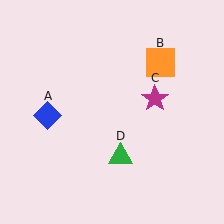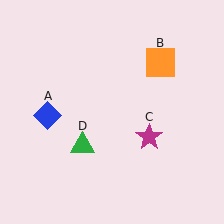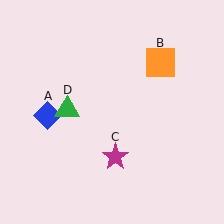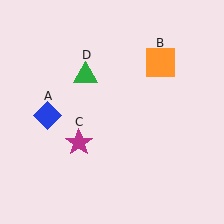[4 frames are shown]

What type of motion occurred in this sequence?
The magenta star (object C), green triangle (object D) rotated clockwise around the center of the scene.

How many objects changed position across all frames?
2 objects changed position: magenta star (object C), green triangle (object D).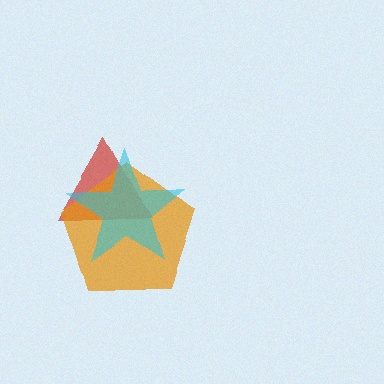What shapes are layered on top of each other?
The layered shapes are: a red triangle, an orange pentagon, a cyan star.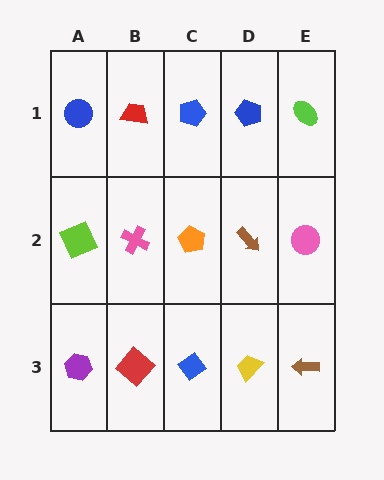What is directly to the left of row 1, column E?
A blue pentagon.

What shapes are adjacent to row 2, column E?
A lime ellipse (row 1, column E), a brown arrow (row 3, column E), a brown arrow (row 2, column D).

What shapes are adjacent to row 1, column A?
A lime square (row 2, column A), a red trapezoid (row 1, column B).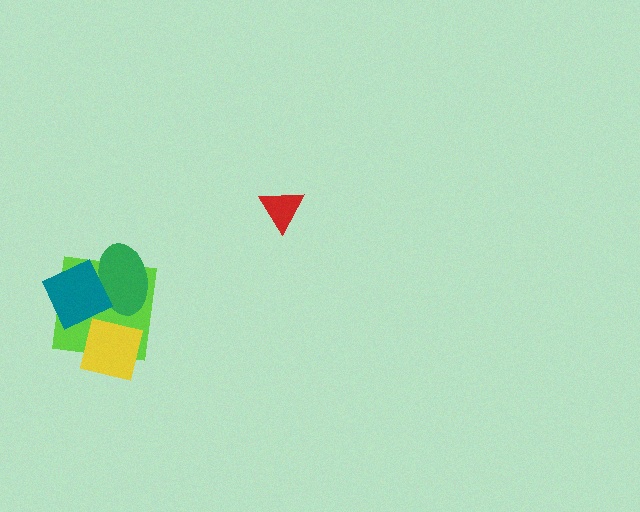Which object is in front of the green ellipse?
The teal diamond is in front of the green ellipse.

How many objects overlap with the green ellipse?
2 objects overlap with the green ellipse.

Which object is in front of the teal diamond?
The yellow square is in front of the teal diamond.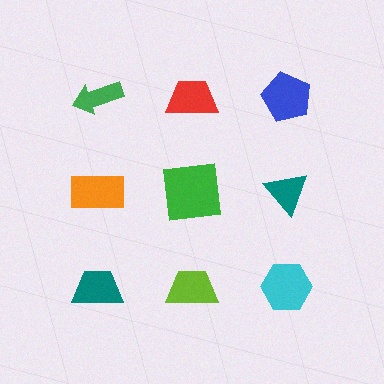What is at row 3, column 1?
A teal trapezoid.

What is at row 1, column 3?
A blue pentagon.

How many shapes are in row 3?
3 shapes.